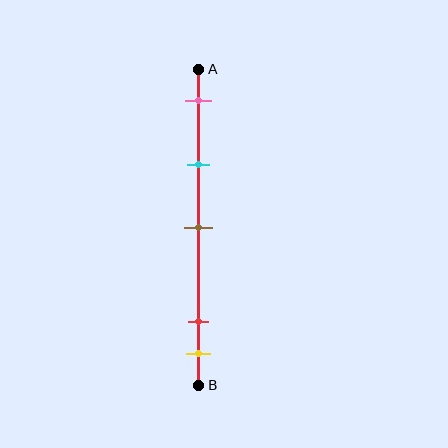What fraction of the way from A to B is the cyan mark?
The cyan mark is approximately 30% (0.3) of the way from A to B.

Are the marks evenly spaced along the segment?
No, the marks are not evenly spaced.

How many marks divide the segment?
There are 5 marks dividing the segment.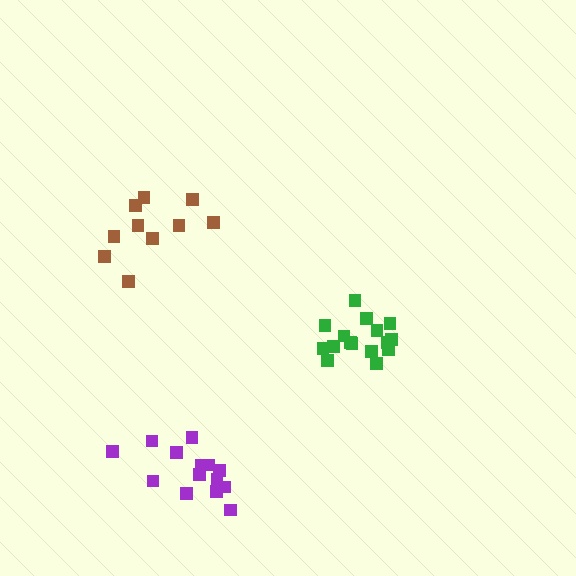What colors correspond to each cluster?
The clusters are colored: purple, green, brown.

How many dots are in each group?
Group 1: 14 dots, Group 2: 16 dots, Group 3: 10 dots (40 total).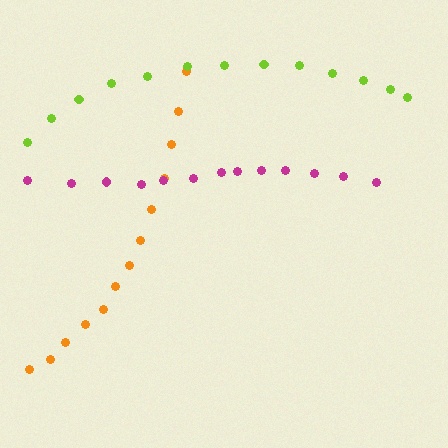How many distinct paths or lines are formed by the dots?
There are 3 distinct paths.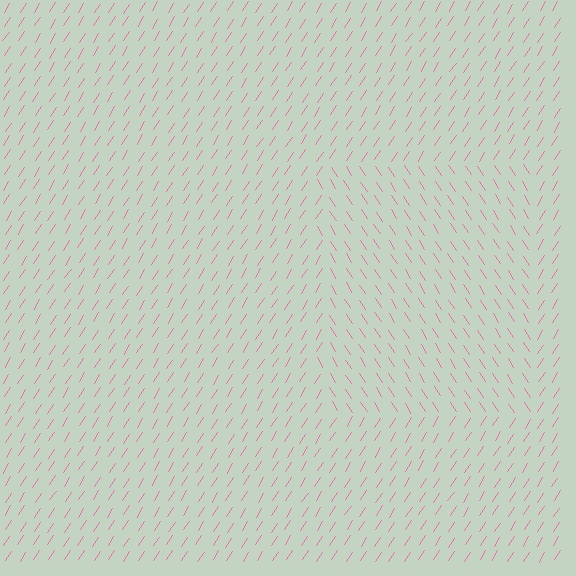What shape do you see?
I see a rectangle.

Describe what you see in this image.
The image is filled with small pink line segments. A rectangle region in the image has lines oriented differently from the surrounding lines, creating a visible texture boundary.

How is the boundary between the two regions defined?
The boundary is defined purely by a change in line orientation (approximately 66 degrees difference). All lines are the same color and thickness.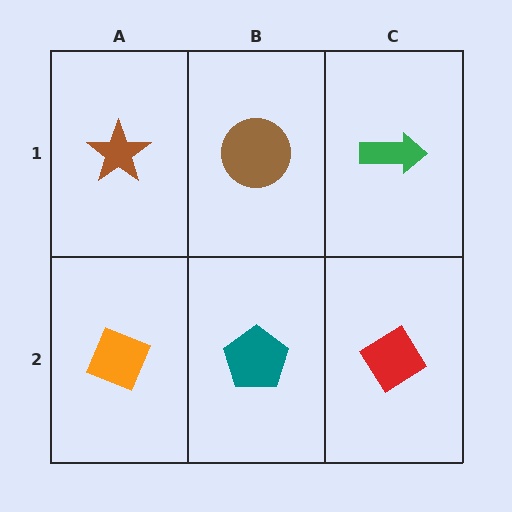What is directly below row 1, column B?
A teal pentagon.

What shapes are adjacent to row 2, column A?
A brown star (row 1, column A), a teal pentagon (row 2, column B).